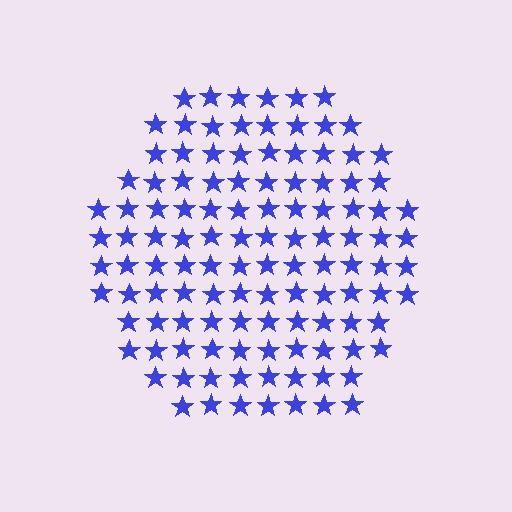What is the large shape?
The large shape is a hexagon.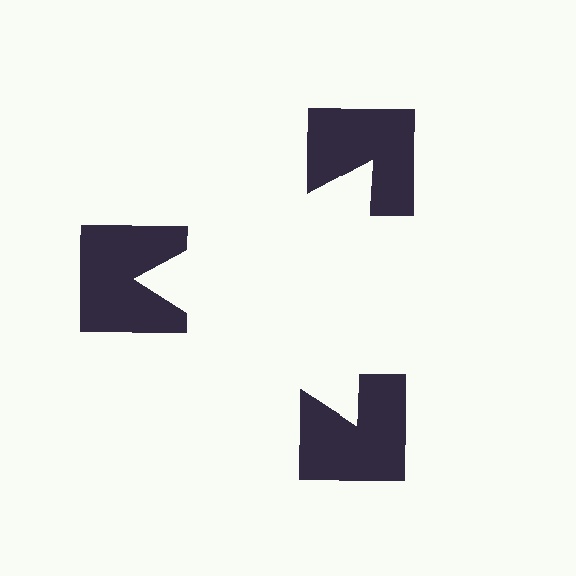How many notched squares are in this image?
There are 3 — one at each vertex of the illusory triangle.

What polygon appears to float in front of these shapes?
An illusory triangle — its edges are inferred from the aligned wedge cuts in the notched squares, not physically drawn.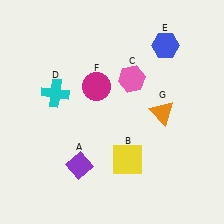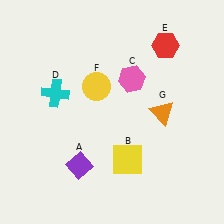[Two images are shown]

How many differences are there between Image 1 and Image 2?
There are 2 differences between the two images.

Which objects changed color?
E changed from blue to red. F changed from magenta to yellow.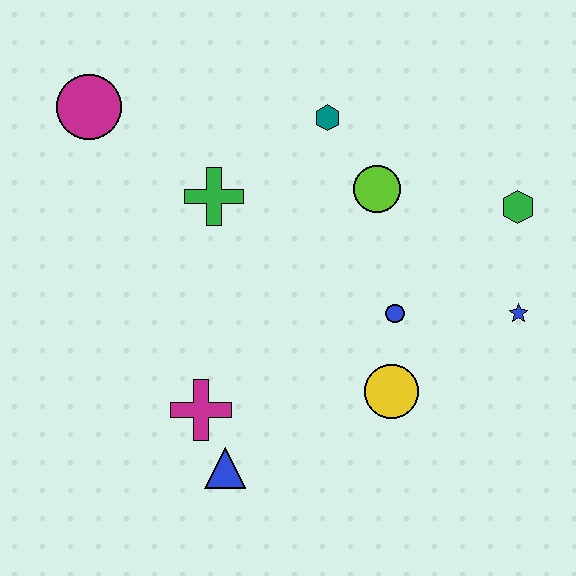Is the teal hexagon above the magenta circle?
No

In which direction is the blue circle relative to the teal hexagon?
The blue circle is below the teal hexagon.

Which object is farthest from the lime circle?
The blue triangle is farthest from the lime circle.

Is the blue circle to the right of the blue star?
No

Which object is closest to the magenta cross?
The blue triangle is closest to the magenta cross.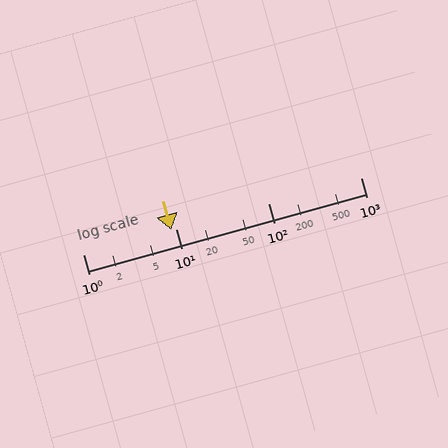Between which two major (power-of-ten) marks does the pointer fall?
The pointer is between 1 and 10.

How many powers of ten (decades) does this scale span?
The scale spans 3 decades, from 1 to 1000.